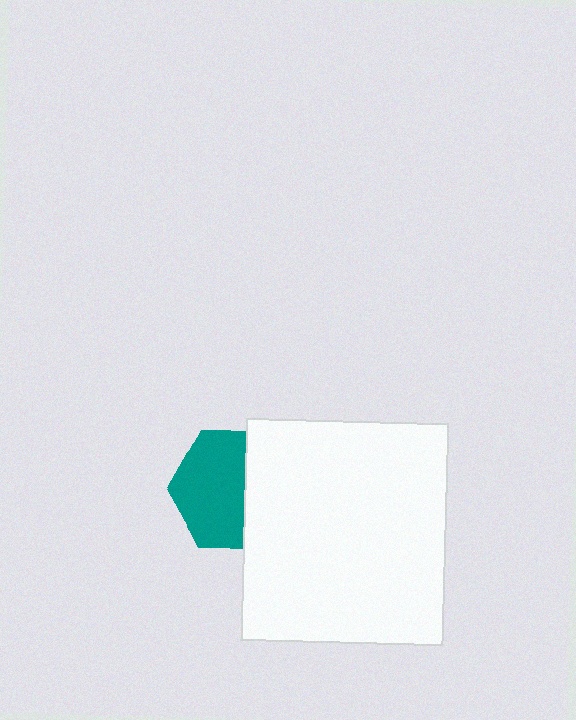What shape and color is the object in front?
The object in front is a white rectangle.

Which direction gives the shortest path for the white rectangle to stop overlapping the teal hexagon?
Moving right gives the shortest separation.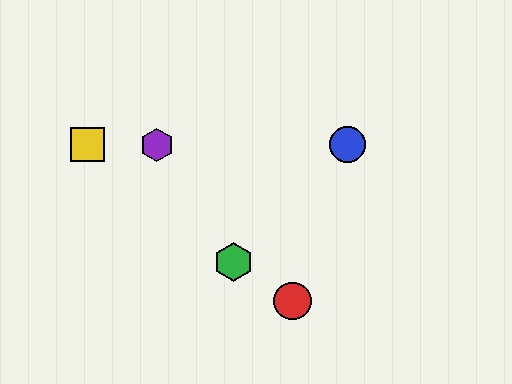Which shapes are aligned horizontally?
The blue circle, the yellow square, the purple hexagon are aligned horizontally.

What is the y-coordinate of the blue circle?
The blue circle is at y≈145.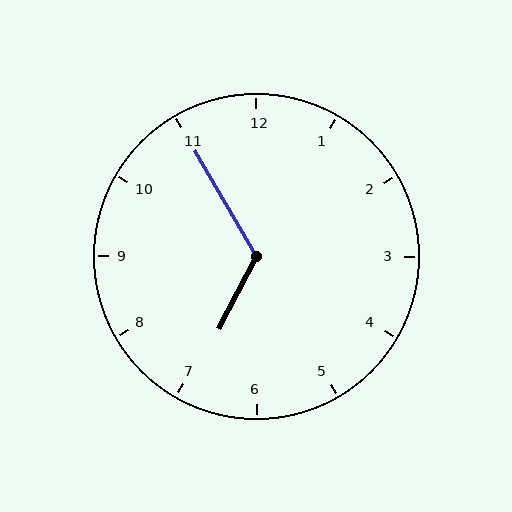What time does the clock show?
6:55.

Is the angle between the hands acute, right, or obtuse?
It is obtuse.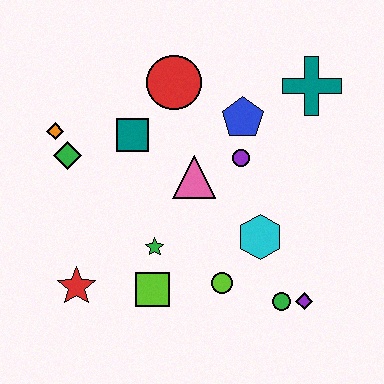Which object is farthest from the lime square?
The teal cross is farthest from the lime square.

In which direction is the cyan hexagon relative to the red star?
The cyan hexagon is to the right of the red star.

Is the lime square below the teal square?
Yes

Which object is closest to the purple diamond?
The green circle is closest to the purple diamond.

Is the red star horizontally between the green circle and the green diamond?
Yes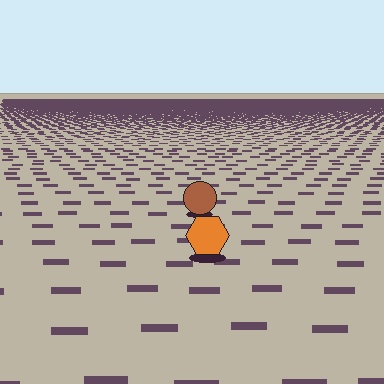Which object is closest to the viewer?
The orange hexagon is closest. The texture marks near it are larger and more spread out.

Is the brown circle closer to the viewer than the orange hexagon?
No. The orange hexagon is closer — you can tell from the texture gradient: the ground texture is coarser near it.